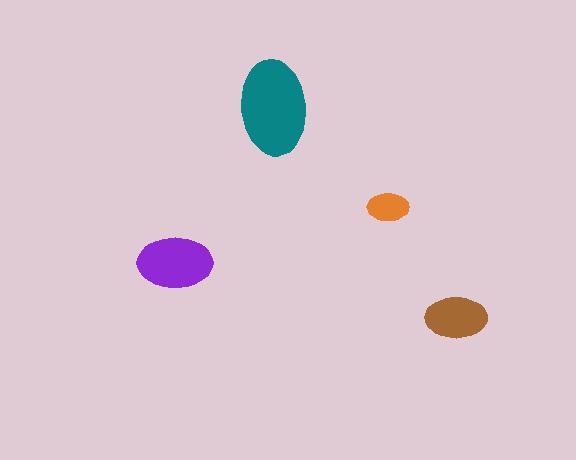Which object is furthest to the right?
The brown ellipse is rightmost.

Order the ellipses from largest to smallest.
the teal one, the purple one, the brown one, the orange one.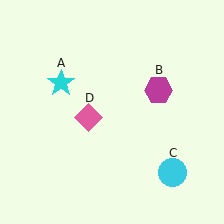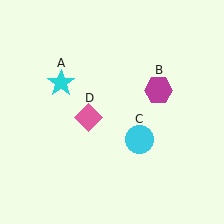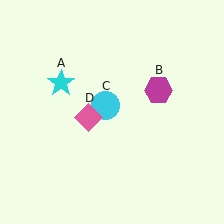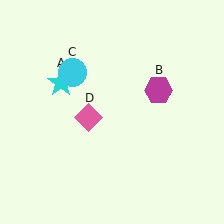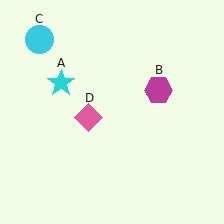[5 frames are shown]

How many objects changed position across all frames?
1 object changed position: cyan circle (object C).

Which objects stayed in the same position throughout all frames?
Cyan star (object A) and magenta hexagon (object B) and pink diamond (object D) remained stationary.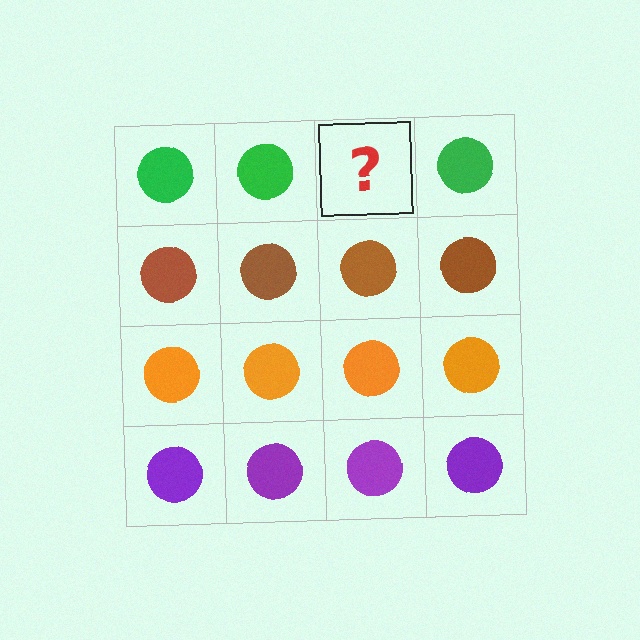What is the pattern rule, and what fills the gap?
The rule is that each row has a consistent color. The gap should be filled with a green circle.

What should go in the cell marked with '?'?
The missing cell should contain a green circle.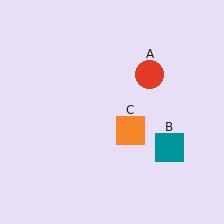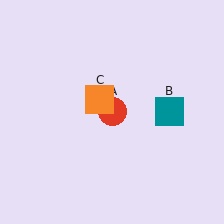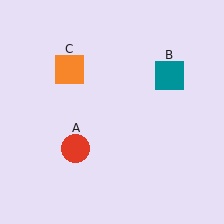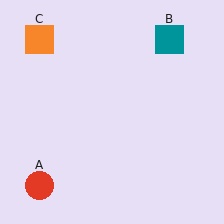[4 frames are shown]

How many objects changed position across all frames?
3 objects changed position: red circle (object A), teal square (object B), orange square (object C).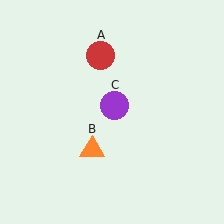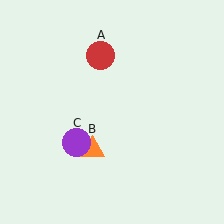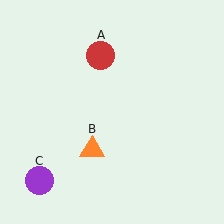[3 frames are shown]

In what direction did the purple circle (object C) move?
The purple circle (object C) moved down and to the left.